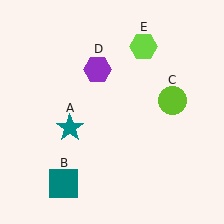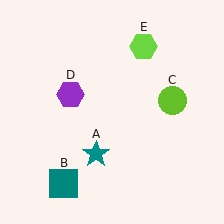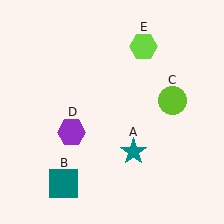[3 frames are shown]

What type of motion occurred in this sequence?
The teal star (object A), purple hexagon (object D) rotated counterclockwise around the center of the scene.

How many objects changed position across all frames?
2 objects changed position: teal star (object A), purple hexagon (object D).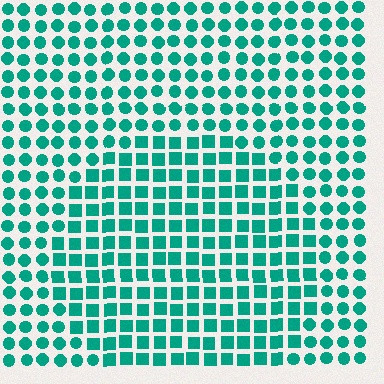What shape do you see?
I see a circle.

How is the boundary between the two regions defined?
The boundary is defined by a change in element shape: squares inside vs. circles outside. All elements share the same color and spacing.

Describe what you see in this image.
The image is filled with small teal elements arranged in a uniform grid. A circle-shaped region contains squares, while the surrounding area contains circles. The boundary is defined purely by the change in element shape.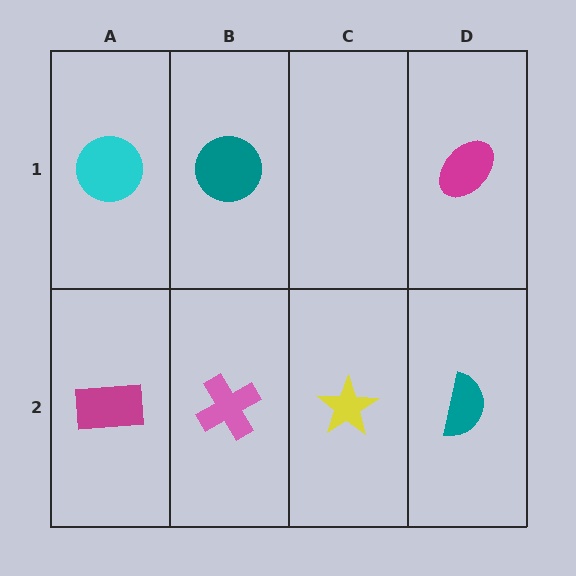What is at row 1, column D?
A magenta ellipse.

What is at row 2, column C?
A yellow star.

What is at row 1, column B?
A teal circle.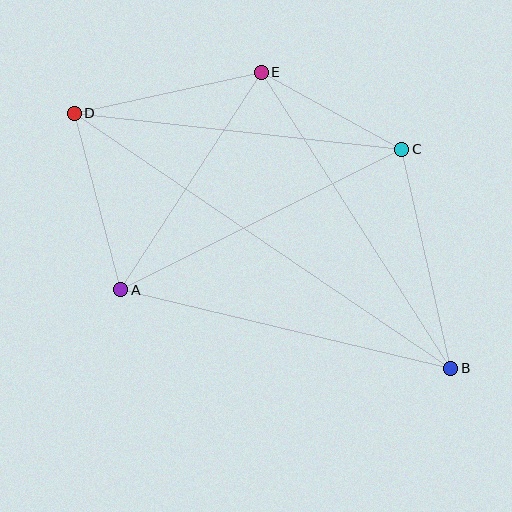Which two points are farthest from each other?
Points B and D are farthest from each other.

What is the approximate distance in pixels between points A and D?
The distance between A and D is approximately 183 pixels.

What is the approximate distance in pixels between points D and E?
The distance between D and E is approximately 191 pixels.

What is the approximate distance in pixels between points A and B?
The distance between A and B is approximately 339 pixels.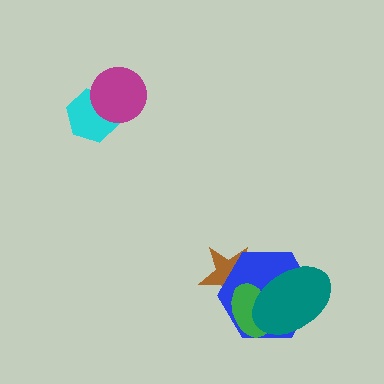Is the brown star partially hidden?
Yes, it is partially covered by another shape.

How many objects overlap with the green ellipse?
3 objects overlap with the green ellipse.